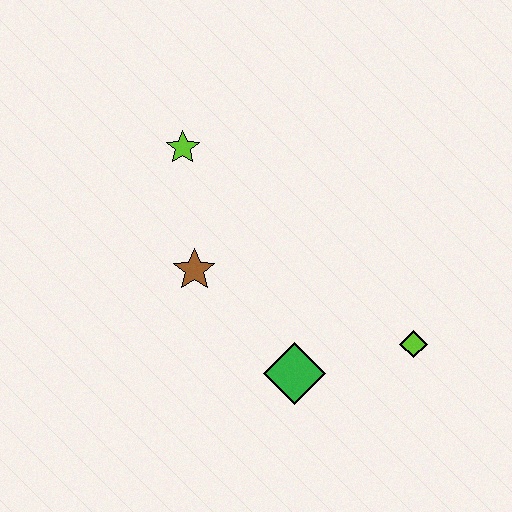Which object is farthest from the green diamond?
The lime star is farthest from the green diamond.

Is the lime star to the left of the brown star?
Yes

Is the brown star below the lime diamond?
No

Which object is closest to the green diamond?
The lime diamond is closest to the green diamond.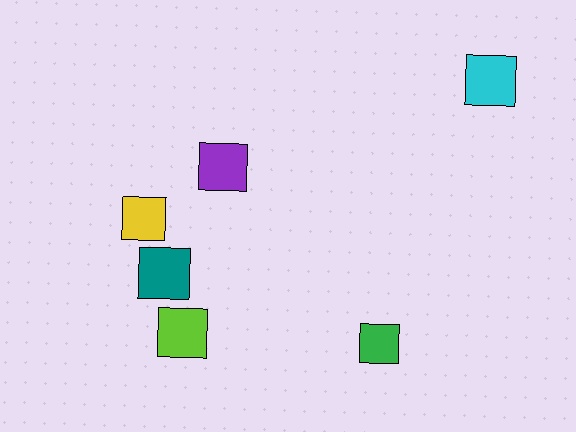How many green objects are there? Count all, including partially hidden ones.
There is 1 green object.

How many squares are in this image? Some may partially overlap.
There are 6 squares.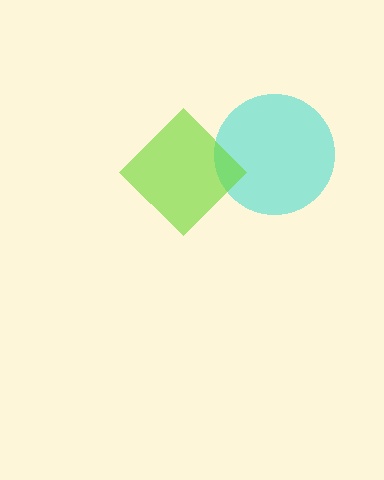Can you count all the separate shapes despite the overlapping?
Yes, there are 2 separate shapes.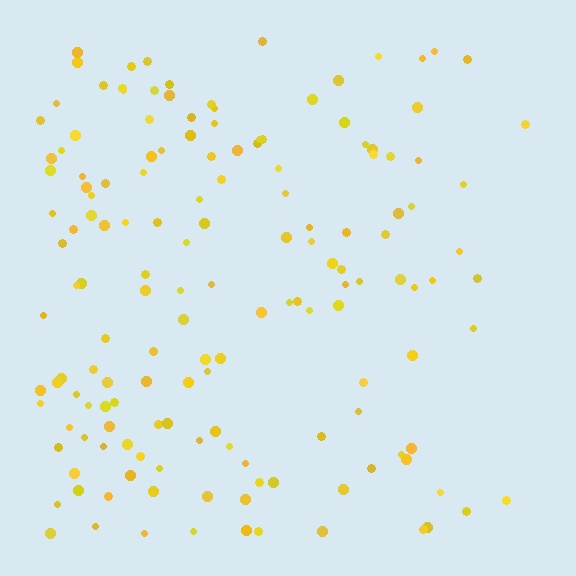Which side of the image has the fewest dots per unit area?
The right.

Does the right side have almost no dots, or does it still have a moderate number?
Still a moderate number, just noticeably fewer than the left.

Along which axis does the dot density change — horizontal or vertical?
Horizontal.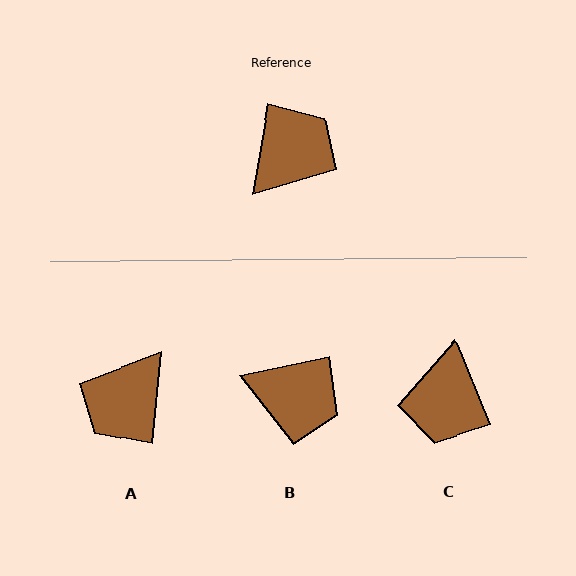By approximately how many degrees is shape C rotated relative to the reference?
Approximately 148 degrees clockwise.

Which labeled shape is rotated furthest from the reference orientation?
A, about 176 degrees away.